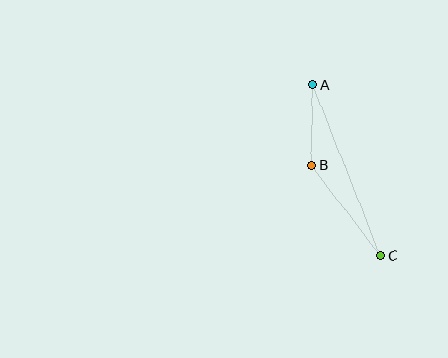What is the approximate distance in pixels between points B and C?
The distance between B and C is approximately 114 pixels.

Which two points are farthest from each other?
Points A and C are farthest from each other.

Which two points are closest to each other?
Points A and B are closest to each other.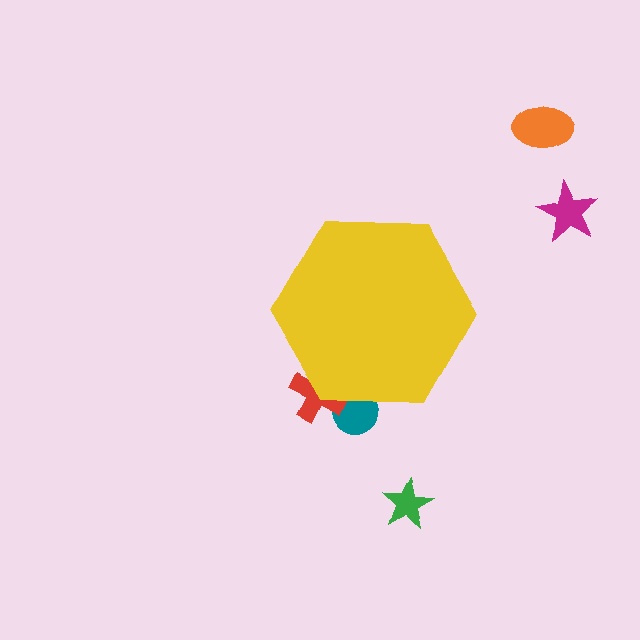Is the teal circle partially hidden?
Yes, the teal circle is partially hidden behind the yellow hexagon.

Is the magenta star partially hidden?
No, the magenta star is fully visible.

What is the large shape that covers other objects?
A yellow hexagon.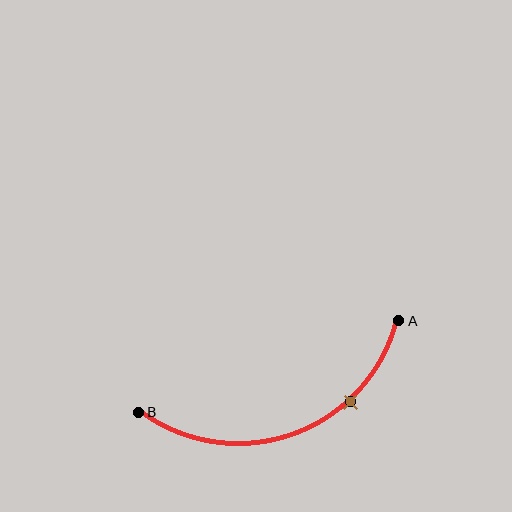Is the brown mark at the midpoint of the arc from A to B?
No. The brown mark lies on the arc but is closer to endpoint A. The arc midpoint would be at the point on the curve equidistant along the arc from both A and B.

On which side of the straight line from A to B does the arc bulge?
The arc bulges below the straight line connecting A and B.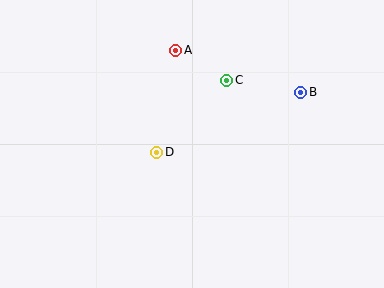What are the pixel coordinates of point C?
Point C is at (227, 80).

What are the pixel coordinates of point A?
Point A is at (176, 50).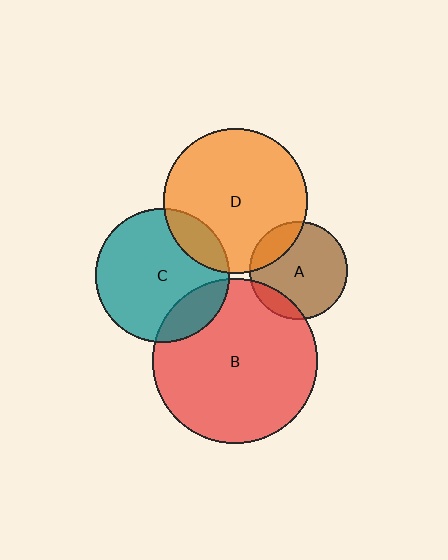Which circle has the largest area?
Circle B (red).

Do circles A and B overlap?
Yes.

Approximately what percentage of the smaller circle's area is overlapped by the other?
Approximately 15%.